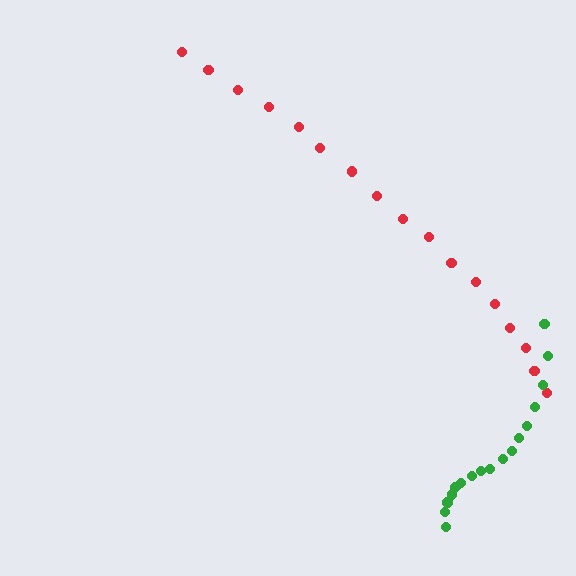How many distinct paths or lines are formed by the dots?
There are 2 distinct paths.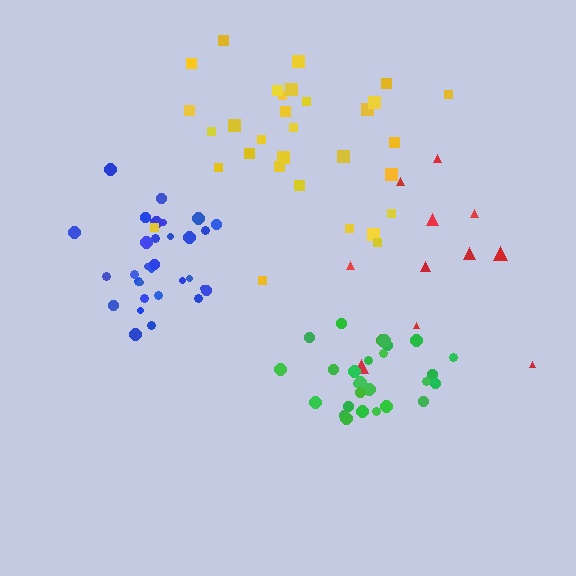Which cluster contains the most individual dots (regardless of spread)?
Blue (31).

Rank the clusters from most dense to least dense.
blue, green, yellow, red.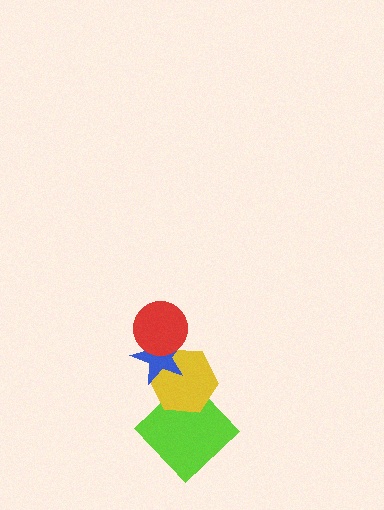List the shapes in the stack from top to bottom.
From top to bottom: the red circle, the blue star, the yellow hexagon, the lime diamond.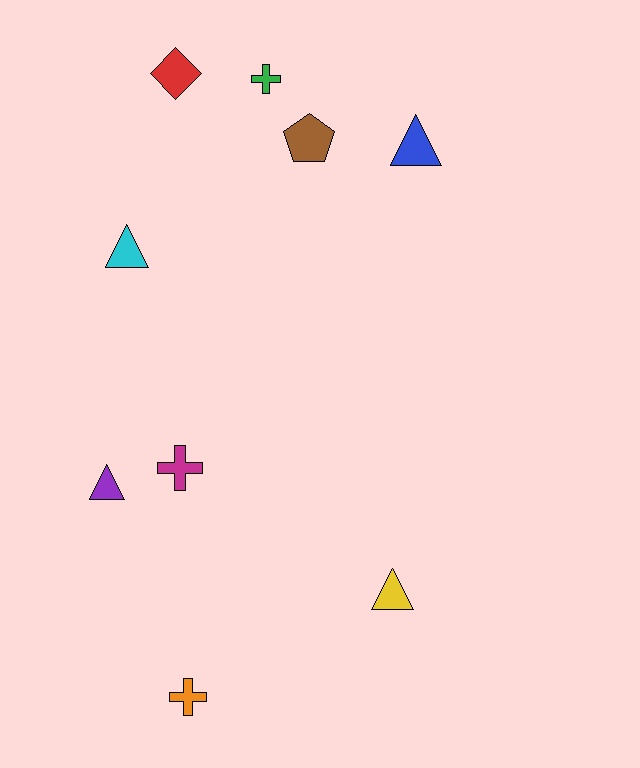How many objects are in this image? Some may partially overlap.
There are 9 objects.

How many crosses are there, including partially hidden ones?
There are 3 crosses.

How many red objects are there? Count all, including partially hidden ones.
There is 1 red object.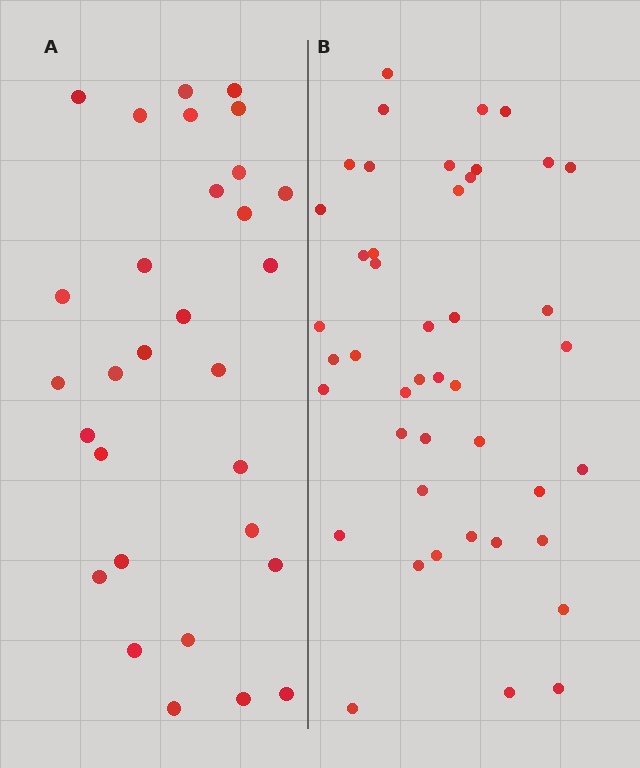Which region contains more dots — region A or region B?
Region B (the right region) has more dots.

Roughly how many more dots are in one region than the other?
Region B has approximately 15 more dots than region A.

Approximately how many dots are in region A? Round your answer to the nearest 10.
About 30 dots.